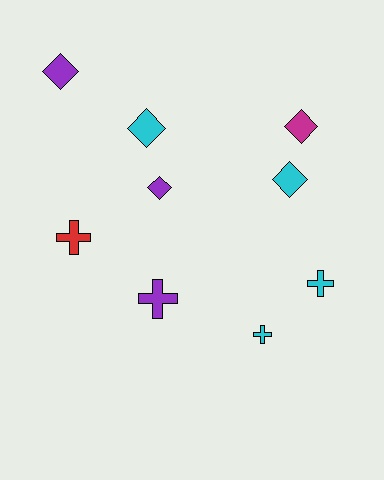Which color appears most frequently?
Cyan, with 4 objects.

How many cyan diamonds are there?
There are 2 cyan diamonds.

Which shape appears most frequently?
Diamond, with 5 objects.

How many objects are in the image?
There are 9 objects.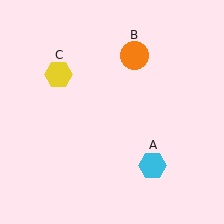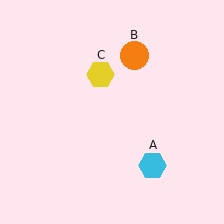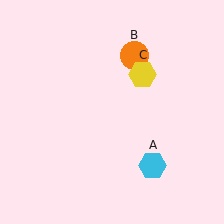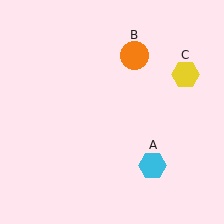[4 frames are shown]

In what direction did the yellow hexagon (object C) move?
The yellow hexagon (object C) moved right.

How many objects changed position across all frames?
1 object changed position: yellow hexagon (object C).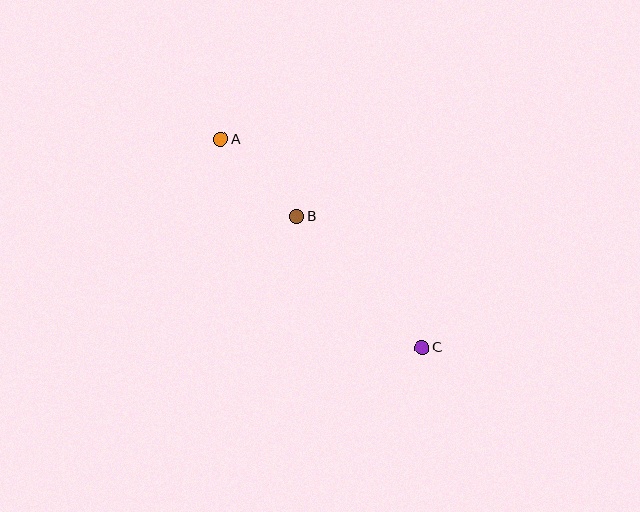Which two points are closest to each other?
Points A and B are closest to each other.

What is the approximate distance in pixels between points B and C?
The distance between B and C is approximately 181 pixels.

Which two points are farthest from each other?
Points A and C are farthest from each other.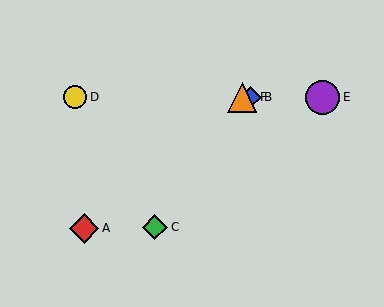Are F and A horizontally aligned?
No, F is at y≈97 and A is at y≈228.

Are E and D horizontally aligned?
Yes, both are at y≈97.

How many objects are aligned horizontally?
4 objects (B, D, E, F) are aligned horizontally.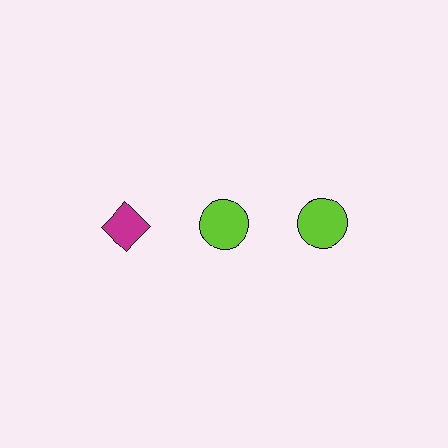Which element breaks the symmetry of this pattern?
The magenta diamond in the top row, leftmost column breaks the symmetry. All other shapes are lime circles.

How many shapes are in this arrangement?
There are 3 shapes arranged in a grid pattern.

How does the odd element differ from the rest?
It differs in both color (magenta instead of lime) and shape (diamond instead of circle).